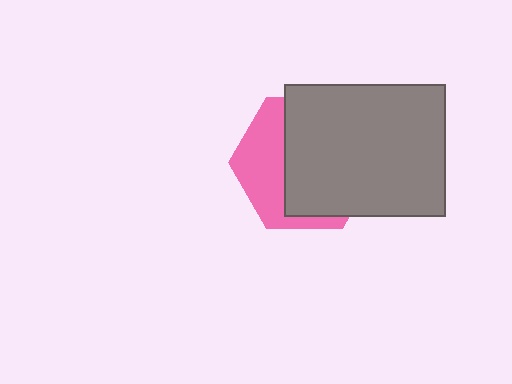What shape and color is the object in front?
The object in front is a gray rectangle.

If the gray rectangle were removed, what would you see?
You would see the complete pink hexagon.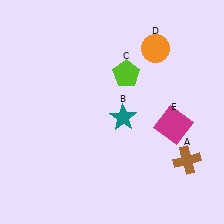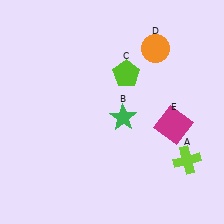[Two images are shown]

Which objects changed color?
A changed from brown to lime. B changed from teal to green.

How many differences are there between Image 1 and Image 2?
There are 2 differences between the two images.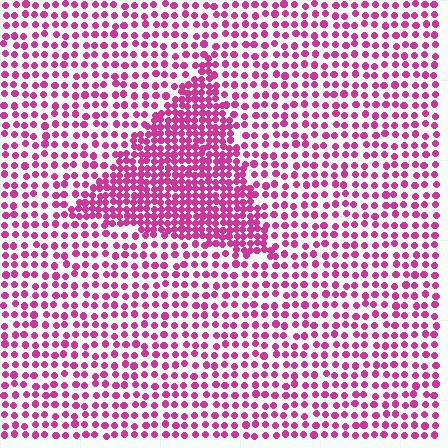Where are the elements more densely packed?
The elements are more densely packed inside the triangle boundary.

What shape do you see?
I see a triangle.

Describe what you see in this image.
The image contains small magenta elements arranged at two different densities. A triangle-shaped region is visible where the elements are more densely packed than the surrounding area.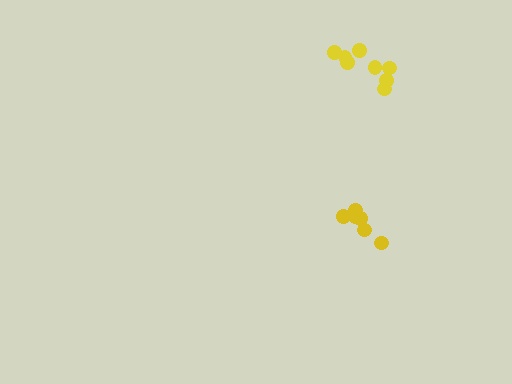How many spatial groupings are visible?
There are 2 spatial groupings.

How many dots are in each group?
Group 1: 8 dots, Group 2: 6 dots (14 total).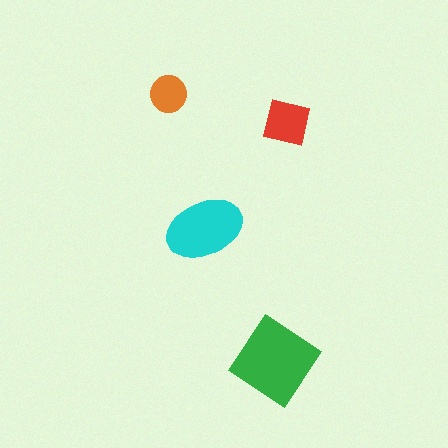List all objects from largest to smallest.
The green diamond, the cyan ellipse, the red square, the orange circle.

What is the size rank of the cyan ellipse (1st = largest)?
2nd.